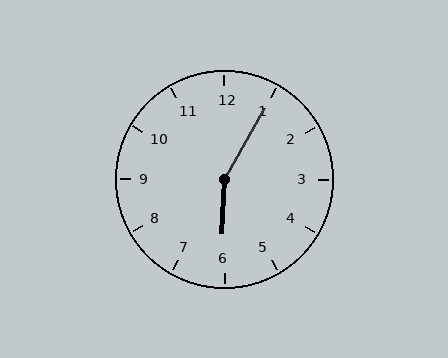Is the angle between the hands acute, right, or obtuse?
It is obtuse.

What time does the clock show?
6:05.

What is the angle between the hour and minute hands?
Approximately 152 degrees.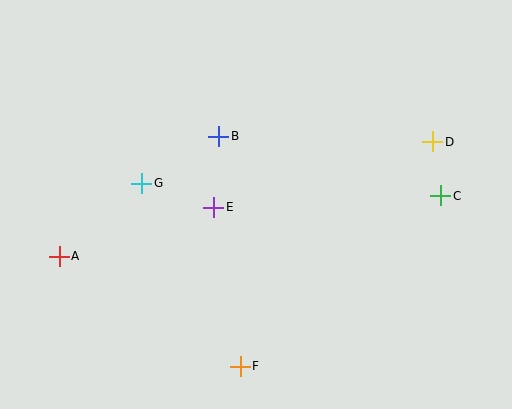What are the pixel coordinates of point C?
Point C is at (441, 196).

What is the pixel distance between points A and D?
The distance between A and D is 390 pixels.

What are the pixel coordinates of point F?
Point F is at (240, 366).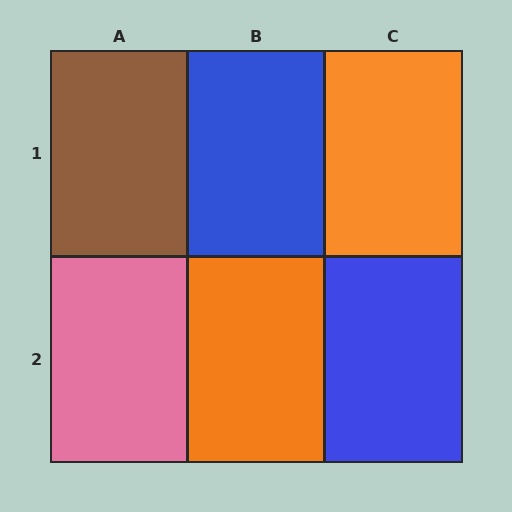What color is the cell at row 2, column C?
Blue.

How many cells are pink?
1 cell is pink.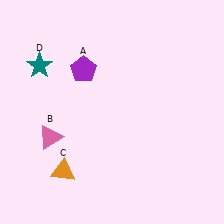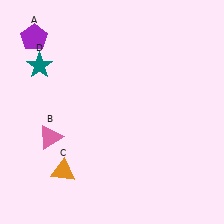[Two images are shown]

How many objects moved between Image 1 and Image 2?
1 object moved between the two images.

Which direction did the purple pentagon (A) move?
The purple pentagon (A) moved left.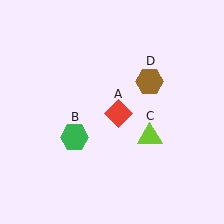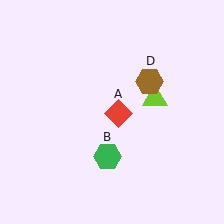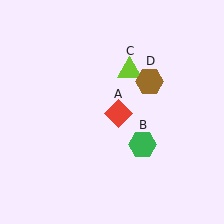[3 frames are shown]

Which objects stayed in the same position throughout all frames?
Red diamond (object A) and brown hexagon (object D) remained stationary.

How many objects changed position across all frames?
2 objects changed position: green hexagon (object B), lime triangle (object C).